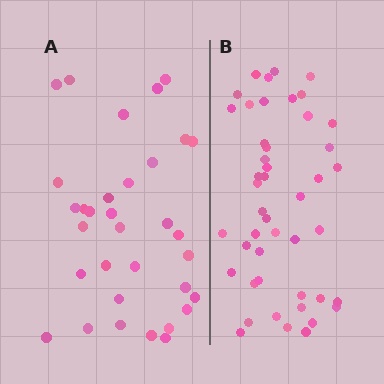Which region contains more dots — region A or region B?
Region B (the right region) has more dots.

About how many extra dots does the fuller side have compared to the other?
Region B has approximately 15 more dots than region A.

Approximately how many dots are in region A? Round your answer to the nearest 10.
About 30 dots. (The exact count is 33, which rounds to 30.)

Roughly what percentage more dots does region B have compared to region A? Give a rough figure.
About 40% more.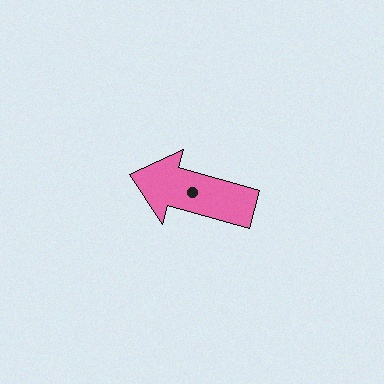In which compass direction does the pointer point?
West.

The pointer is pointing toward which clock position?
Roughly 10 o'clock.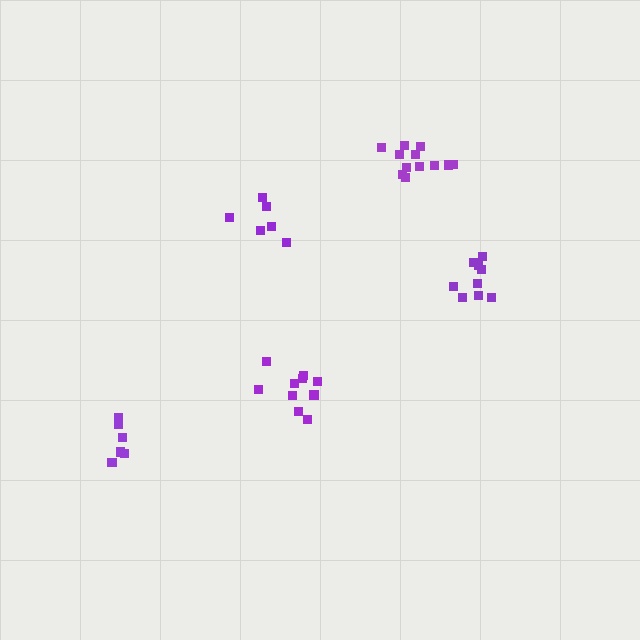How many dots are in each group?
Group 1: 6 dots, Group 2: 10 dots, Group 3: 6 dots, Group 4: 9 dots, Group 5: 12 dots (43 total).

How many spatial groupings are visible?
There are 5 spatial groupings.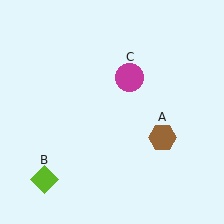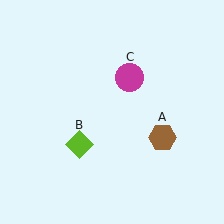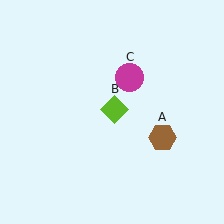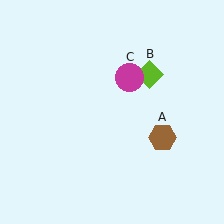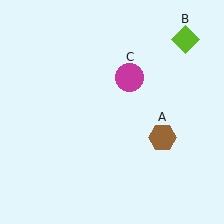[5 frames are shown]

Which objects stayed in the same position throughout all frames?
Brown hexagon (object A) and magenta circle (object C) remained stationary.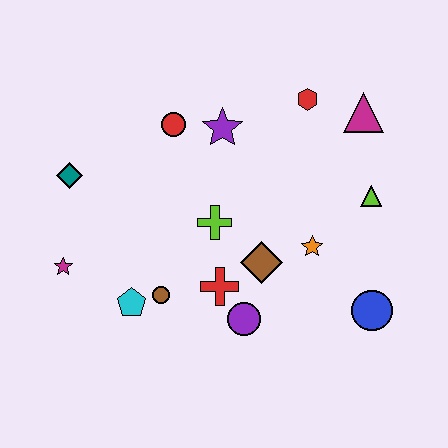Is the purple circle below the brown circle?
Yes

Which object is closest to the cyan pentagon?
The brown circle is closest to the cyan pentagon.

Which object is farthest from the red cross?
The magenta triangle is farthest from the red cross.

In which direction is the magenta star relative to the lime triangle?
The magenta star is to the left of the lime triangle.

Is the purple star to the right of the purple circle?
No